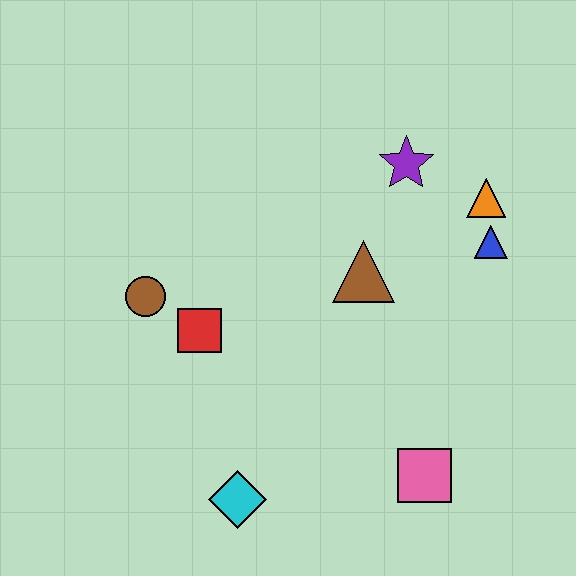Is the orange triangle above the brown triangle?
Yes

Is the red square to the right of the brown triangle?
No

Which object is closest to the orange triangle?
The blue triangle is closest to the orange triangle.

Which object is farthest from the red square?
The orange triangle is farthest from the red square.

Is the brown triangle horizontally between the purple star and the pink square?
No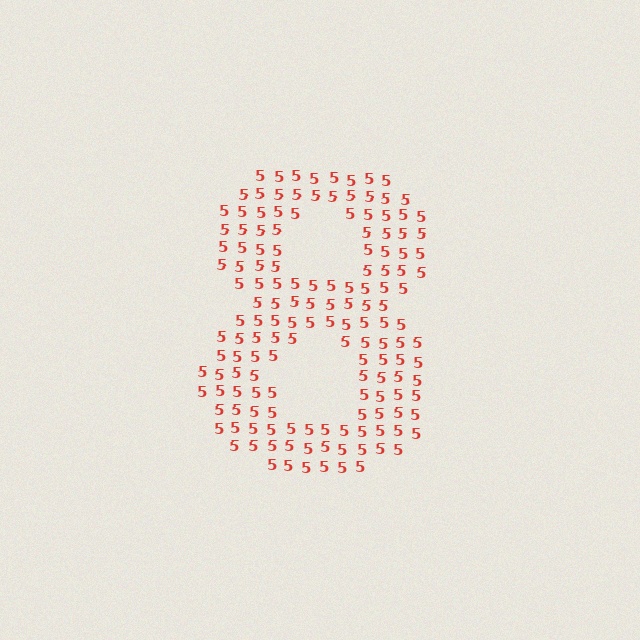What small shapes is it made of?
It is made of small digit 5's.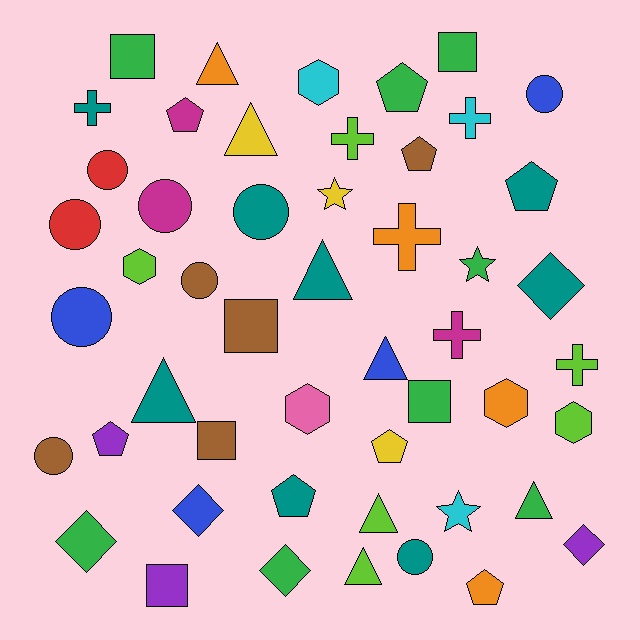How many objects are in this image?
There are 50 objects.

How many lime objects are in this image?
There are 6 lime objects.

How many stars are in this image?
There are 3 stars.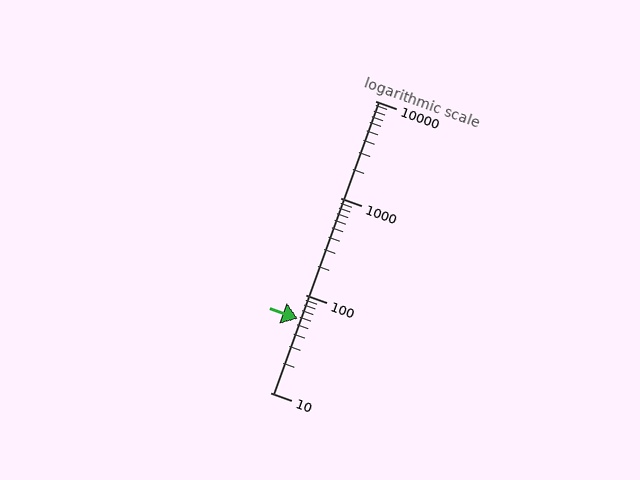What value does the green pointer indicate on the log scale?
The pointer indicates approximately 58.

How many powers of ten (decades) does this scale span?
The scale spans 3 decades, from 10 to 10000.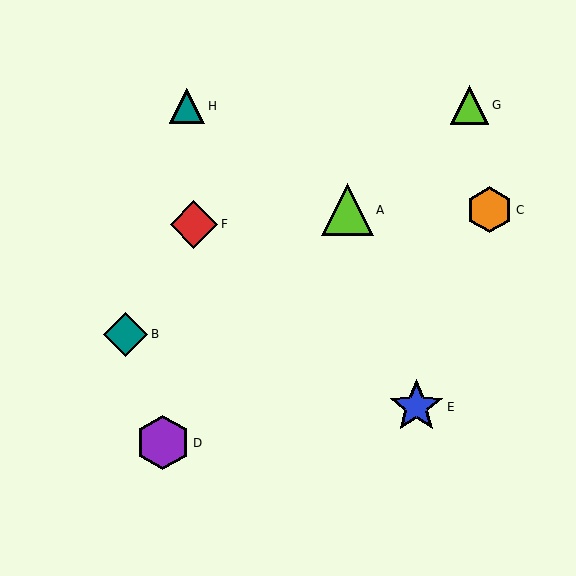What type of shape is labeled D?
Shape D is a purple hexagon.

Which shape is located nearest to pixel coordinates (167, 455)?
The purple hexagon (labeled D) at (163, 443) is nearest to that location.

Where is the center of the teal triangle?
The center of the teal triangle is at (187, 106).